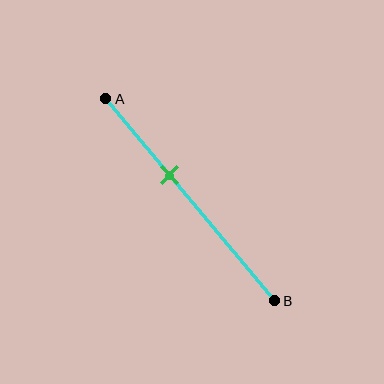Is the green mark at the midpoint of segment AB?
No, the mark is at about 40% from A, not at the 50% midpoint.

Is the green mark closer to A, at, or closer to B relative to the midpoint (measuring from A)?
The green mark is closer to point A than the midpoint of segment AB.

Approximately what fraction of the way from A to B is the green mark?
The green mark is approximately 40% of the way from A to B.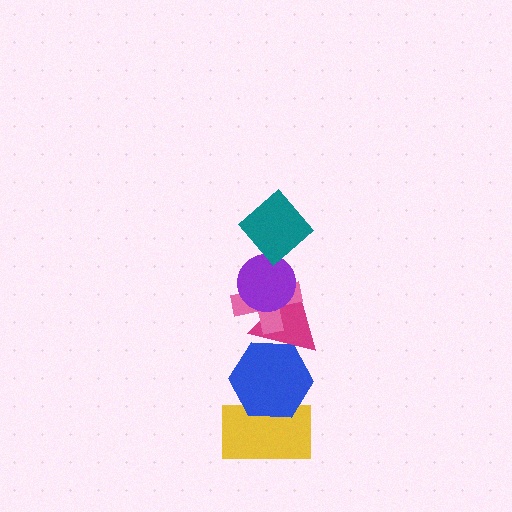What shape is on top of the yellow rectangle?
The blue hexagon is on top of the yellow rectangle.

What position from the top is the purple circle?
The purple circle is 2nd from the top.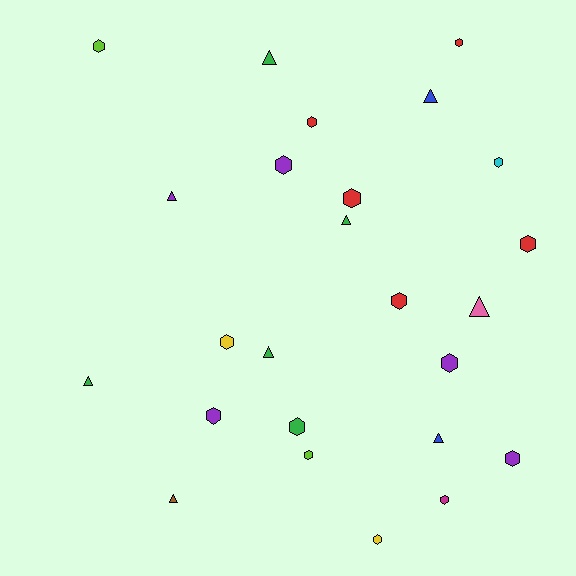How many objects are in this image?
There are 25 objects.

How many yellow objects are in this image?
There are 2 yellow objects.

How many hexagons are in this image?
There are 16 hexagons.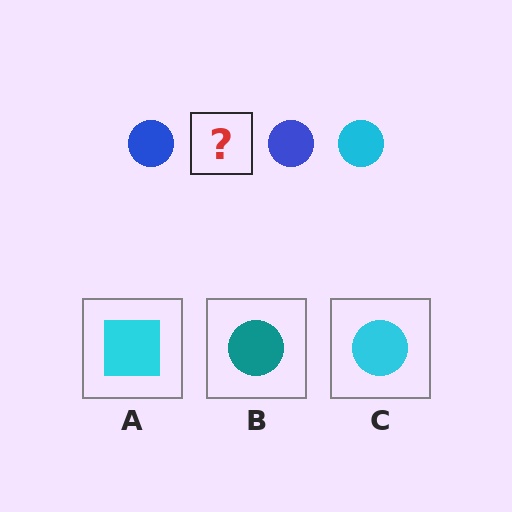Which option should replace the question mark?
Option C.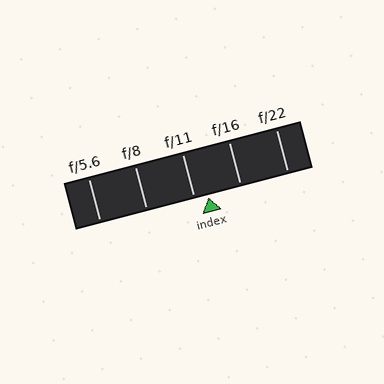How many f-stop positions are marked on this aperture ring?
There are 5 f-stop positions marked.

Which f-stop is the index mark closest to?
The index mark is closest to f/11.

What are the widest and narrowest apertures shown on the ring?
The widest aperture shown is f/5.6 and the narrowest is f/22.